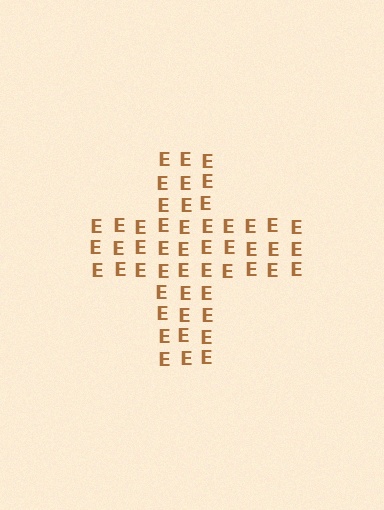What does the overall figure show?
The overall figure shows a cross.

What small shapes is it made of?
It is made of small letter E's.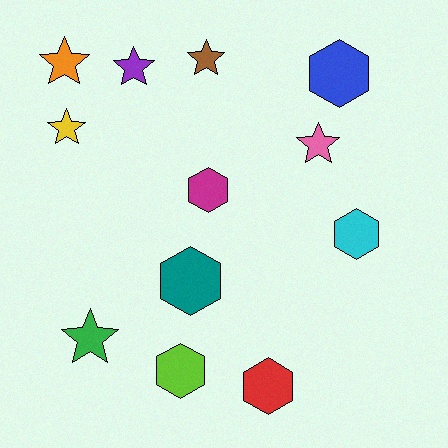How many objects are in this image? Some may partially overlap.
There are 12 objects.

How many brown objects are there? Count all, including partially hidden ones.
There is 1 brown object.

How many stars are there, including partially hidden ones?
There are 6 stars.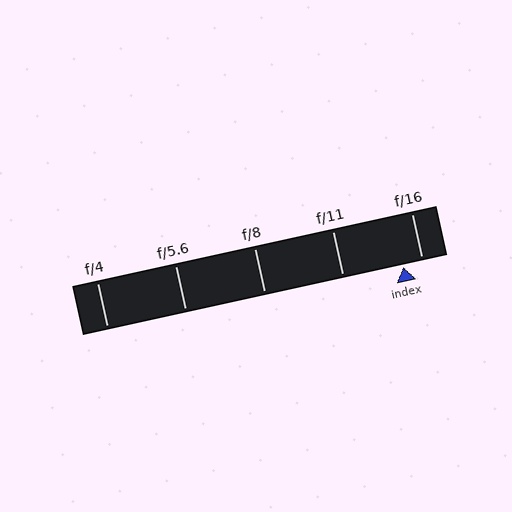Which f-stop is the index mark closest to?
The index mark is closest to f/16.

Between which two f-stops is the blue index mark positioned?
The index mark is between f/11 and f/16.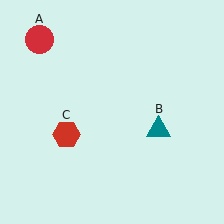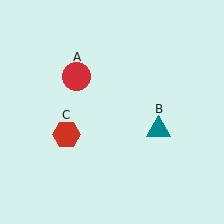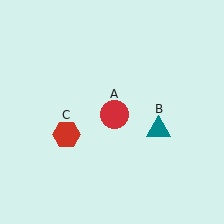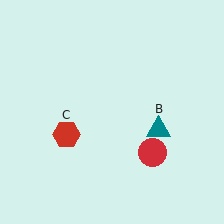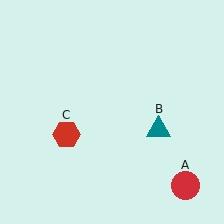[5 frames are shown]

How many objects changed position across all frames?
1 object changed position: red circle (object A).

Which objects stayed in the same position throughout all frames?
Teal triangle (object B) and red hexagon (object C) remained stationary.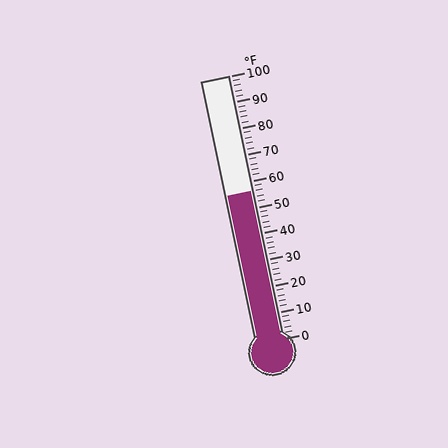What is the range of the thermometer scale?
The thermometer scale ranges from 0°F to 100°F.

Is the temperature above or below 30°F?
The temperature is above 30°F.